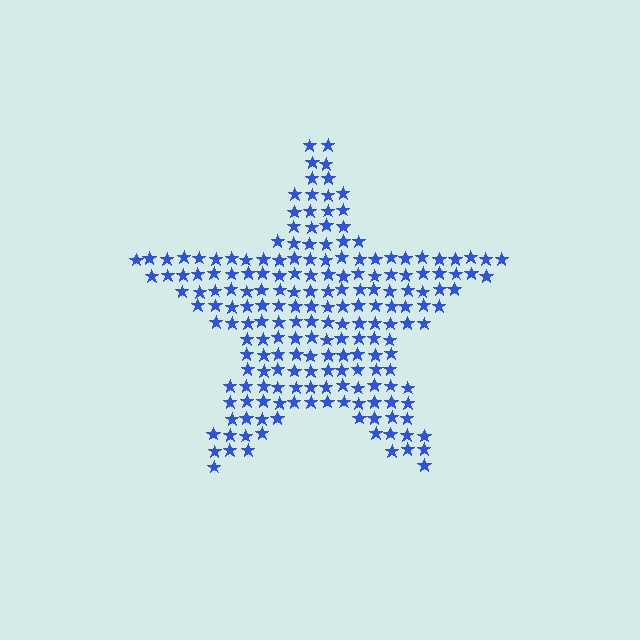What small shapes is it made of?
It is made of small stars.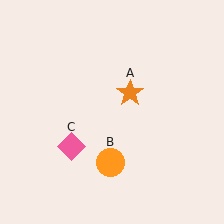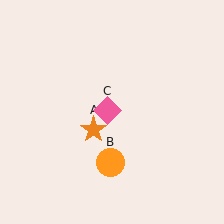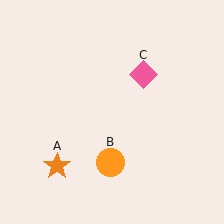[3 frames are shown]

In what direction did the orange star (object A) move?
The orange star (object A) moved down and to the left.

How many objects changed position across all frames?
2 objects changed position: orange star (object A), pink diamond (object C).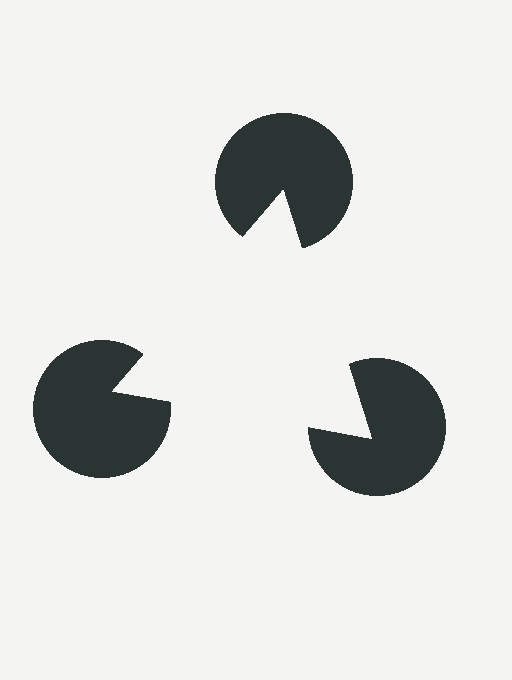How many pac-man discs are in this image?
There are 3 — one at each vertex of the illusory triangle.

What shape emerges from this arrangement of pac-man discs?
An illusory triangle — its edges are inferred from the aligned wedge cuts in the pac-man discs, not physically drawn.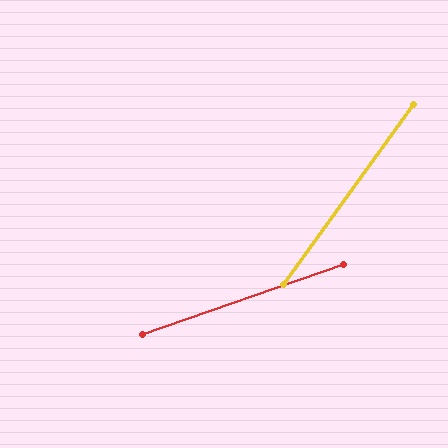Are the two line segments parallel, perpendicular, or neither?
Neither parallel nor perpendicular — they differ by about 35°.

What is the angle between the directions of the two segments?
Approximately 35 degrees.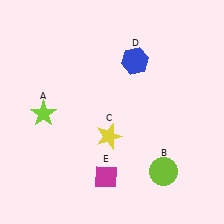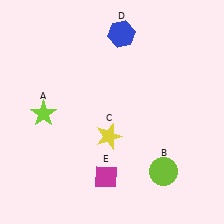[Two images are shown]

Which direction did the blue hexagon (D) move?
The blue hexagon (D) moved up.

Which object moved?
The blue hexagon (D) moved up.